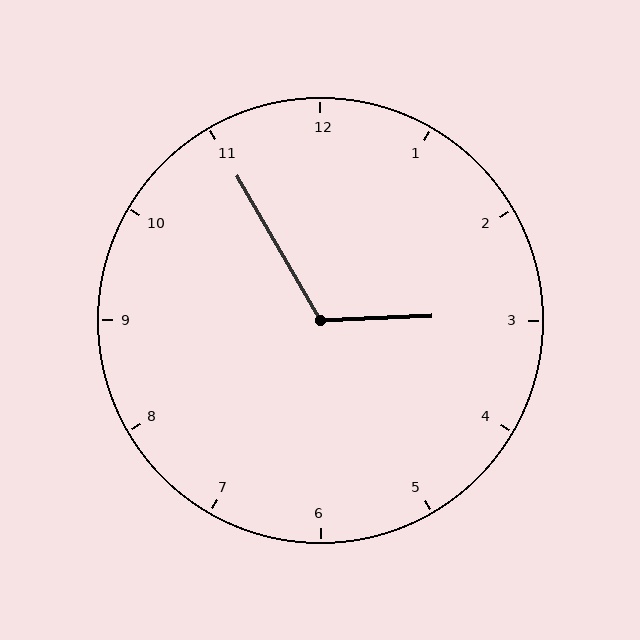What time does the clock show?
2:55.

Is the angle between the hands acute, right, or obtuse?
It is obtuse.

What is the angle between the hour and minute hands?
Approximately 118 degrees.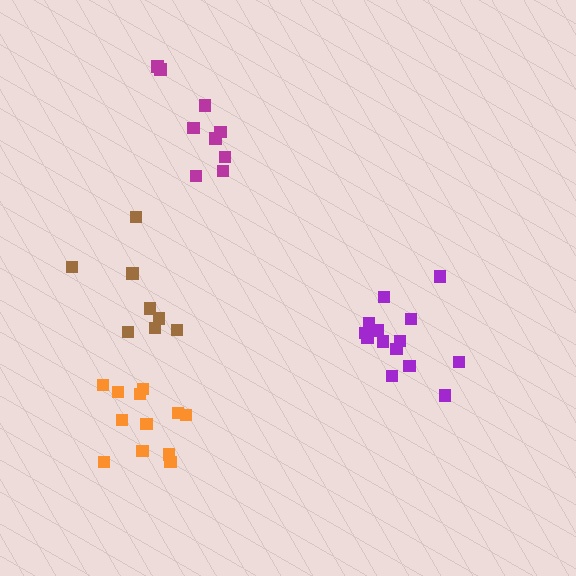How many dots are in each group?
Group 1: 12 dots, Group 2: 10 dots, Group 3: 8 dots, Group 4: 14 dots (44 total).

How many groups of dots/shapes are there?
There are 4 groups.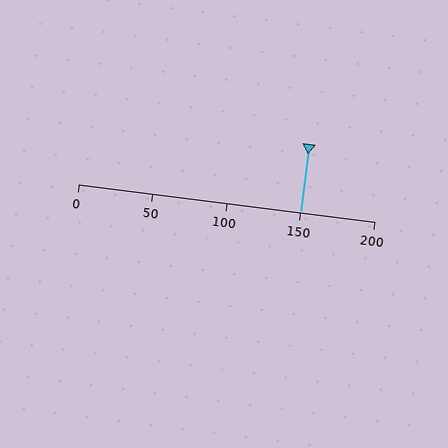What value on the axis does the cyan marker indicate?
The marker indicates approximately 150.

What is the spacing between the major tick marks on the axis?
The major ticks are spaced 50 apart.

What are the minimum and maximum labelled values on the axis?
The axis runs from 0 to 200.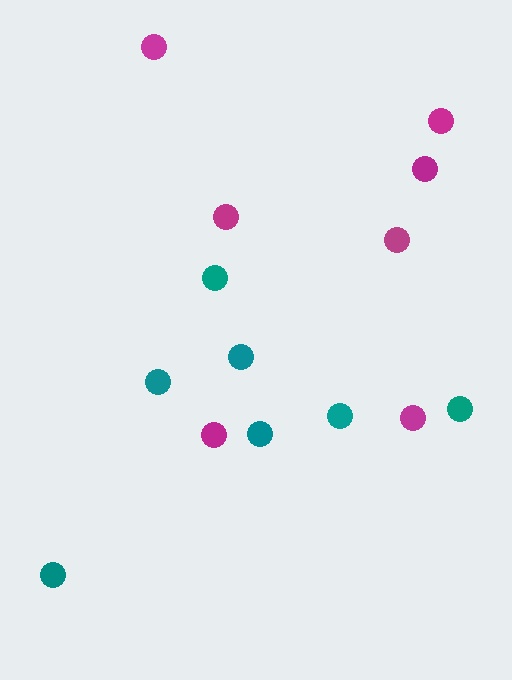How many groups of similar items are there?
There are 2 groups: one group of magenta circles (7) and one group of teal circles (7).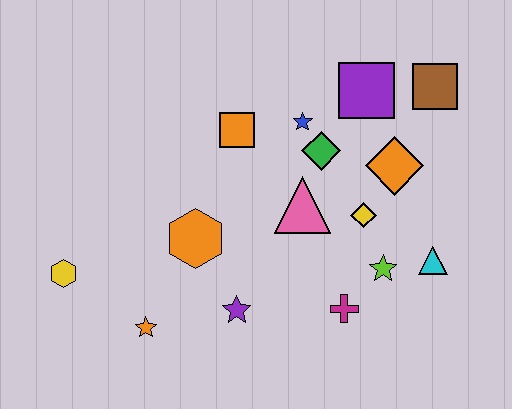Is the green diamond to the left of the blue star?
No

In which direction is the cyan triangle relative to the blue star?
The cyan triangle is below the blue star.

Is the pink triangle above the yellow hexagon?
Yes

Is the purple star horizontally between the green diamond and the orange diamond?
No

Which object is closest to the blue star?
The green diamond is closest to the blue star.